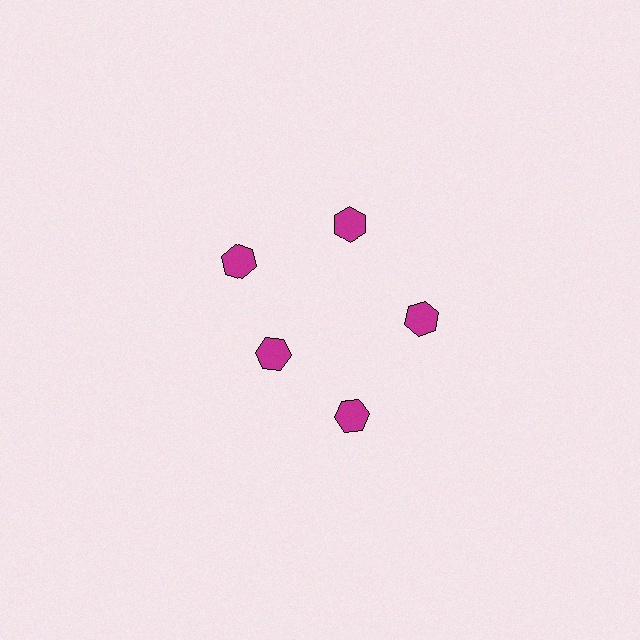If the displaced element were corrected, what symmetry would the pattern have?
It would have 5-fold rotational symmetry — the pattern would map onto itself every 72 degrees.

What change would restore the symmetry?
The symmetry would be restored by moving it outward, back onto the ring so that all 5 hexagons sit at equal angles and equal distance from the center.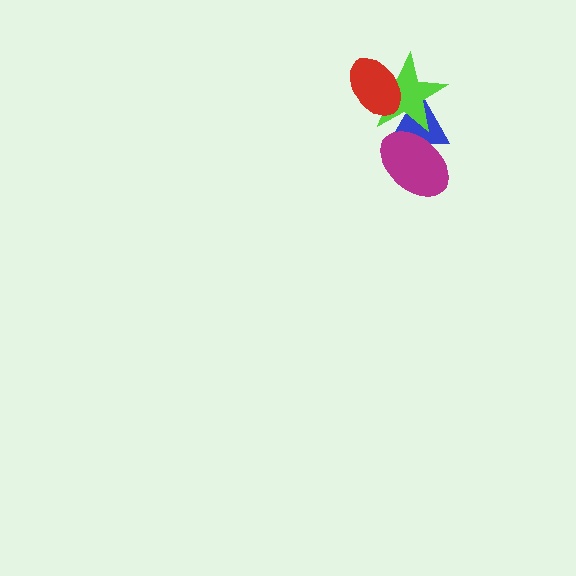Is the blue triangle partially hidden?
Yes, it is partially covered by another shape.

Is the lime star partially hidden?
Yes, it is partially covered by another shape.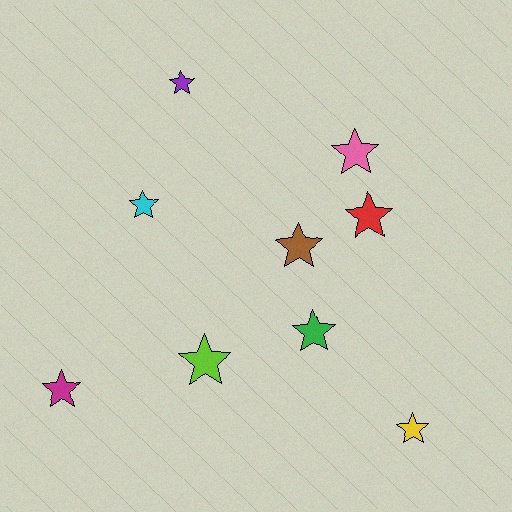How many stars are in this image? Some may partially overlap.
There are 9 stars.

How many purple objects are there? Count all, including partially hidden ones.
There is 1 purple object.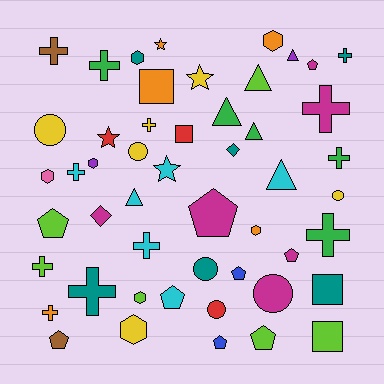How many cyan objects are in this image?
There are 6 cyan objects.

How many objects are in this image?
There are 50 objects.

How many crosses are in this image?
There are 12 crosses.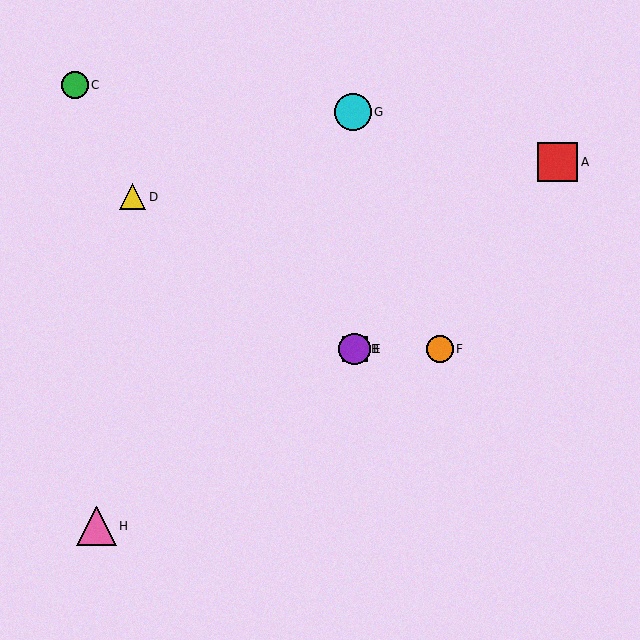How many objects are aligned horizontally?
3 objects (B, E, F) are aligned horizontally.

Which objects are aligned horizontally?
Objects B, E, F are aligned horizontally.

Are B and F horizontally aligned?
Yes, both are at y≈349.